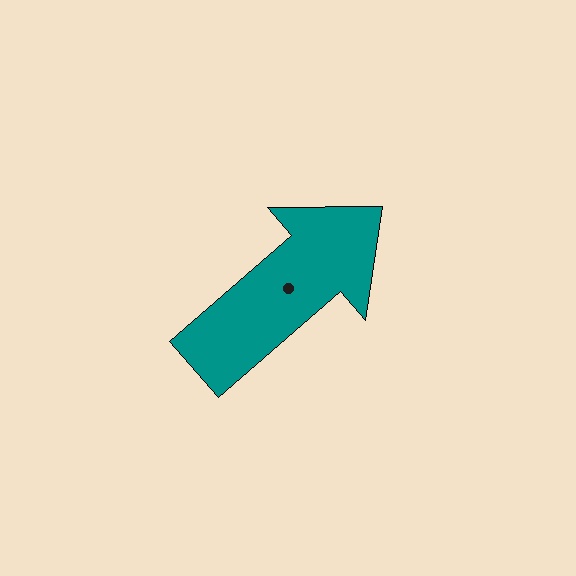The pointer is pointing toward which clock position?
Roughly 2 o'clock.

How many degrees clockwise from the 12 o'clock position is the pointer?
Approximately 49 degrees.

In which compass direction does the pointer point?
Northeast.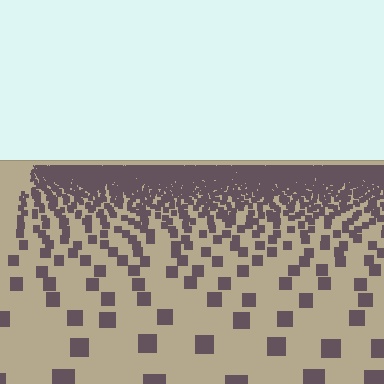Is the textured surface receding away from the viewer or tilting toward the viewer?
The surface is receding away from the viewer. Texture elements get smaller and denser toward the top.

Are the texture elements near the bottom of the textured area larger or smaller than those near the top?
Larger. Near the bottom, elements are closer to the viewer and appear at a bigger on-screen size.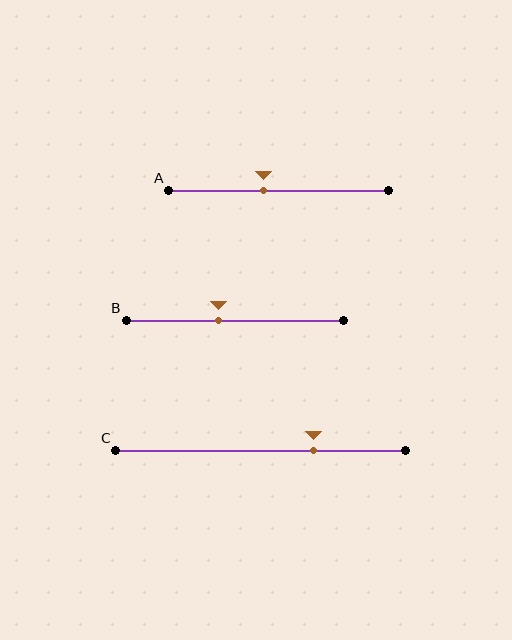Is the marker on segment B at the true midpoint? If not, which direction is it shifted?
No, the marker on segment B is shifted to the left by about 7% of the segment length.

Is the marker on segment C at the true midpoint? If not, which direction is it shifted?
No, the marker on segment C is shifted to the right by about 18% of the segment length.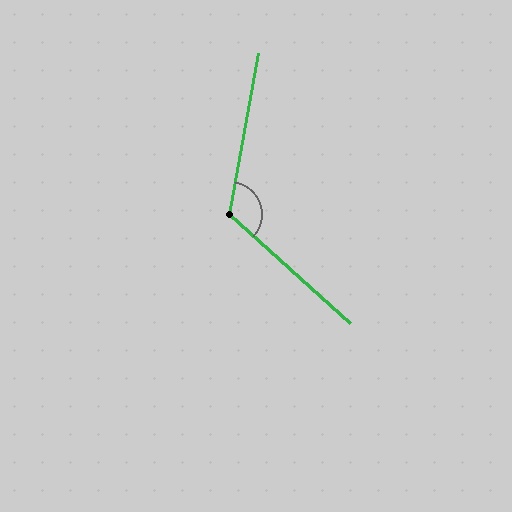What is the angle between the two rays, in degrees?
Approximately 122 degrees.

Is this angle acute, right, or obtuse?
It is obtuse.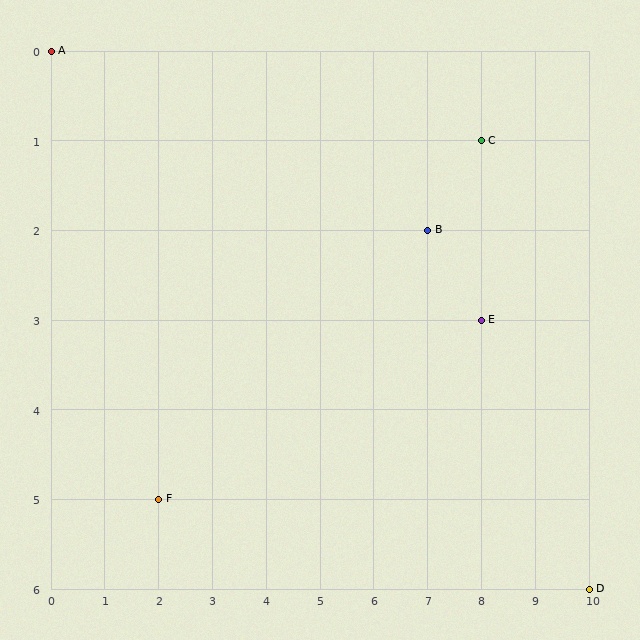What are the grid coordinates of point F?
Point F is at grid coordinates (2, 5).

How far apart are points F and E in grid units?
Points F and E are 6 columns and 2 rows apart (about 6.3 grid units diagonally).